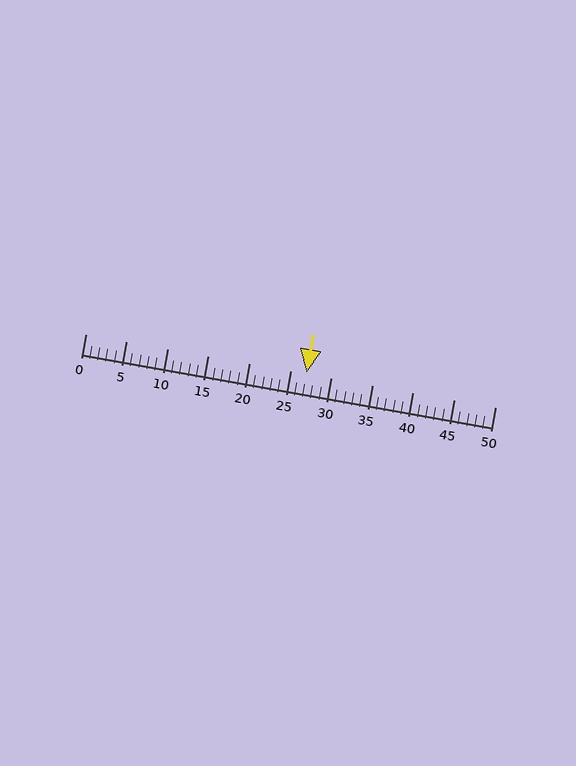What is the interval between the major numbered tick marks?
The major tick marks are spaced 5 units apart.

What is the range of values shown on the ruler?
The ruler shows values from 0 to 50.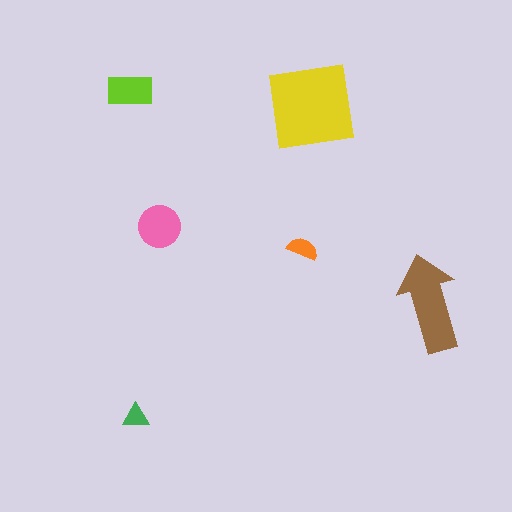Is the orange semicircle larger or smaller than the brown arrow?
Smaller.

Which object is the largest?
The yellow square.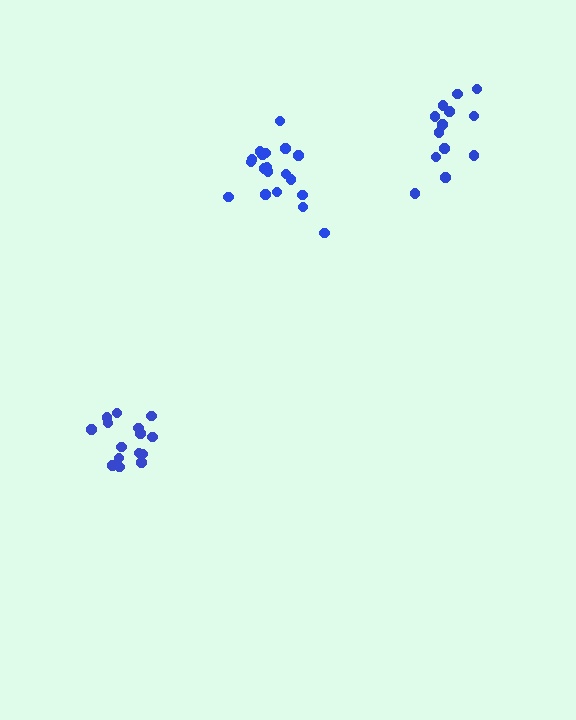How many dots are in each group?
Group 1: 19 dots, Group 2: 15 dots, Group 3: 13 dots (47 total).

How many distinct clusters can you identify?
There are 3 distinct clusters.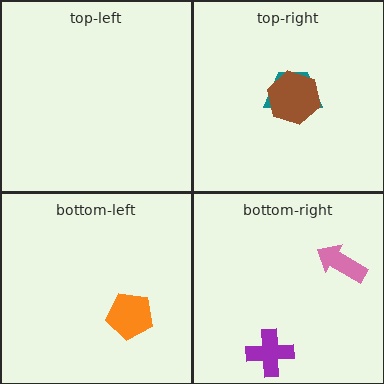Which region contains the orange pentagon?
The bottom-left region.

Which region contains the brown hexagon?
The top-right region.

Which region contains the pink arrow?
The bottom-right region.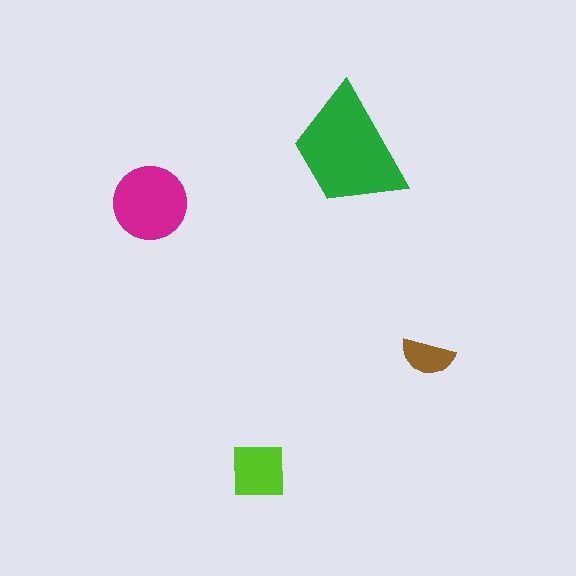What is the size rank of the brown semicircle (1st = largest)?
4th.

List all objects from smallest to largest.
The brown semicircle, the lime square, the magenta circle, the green trapezoid.